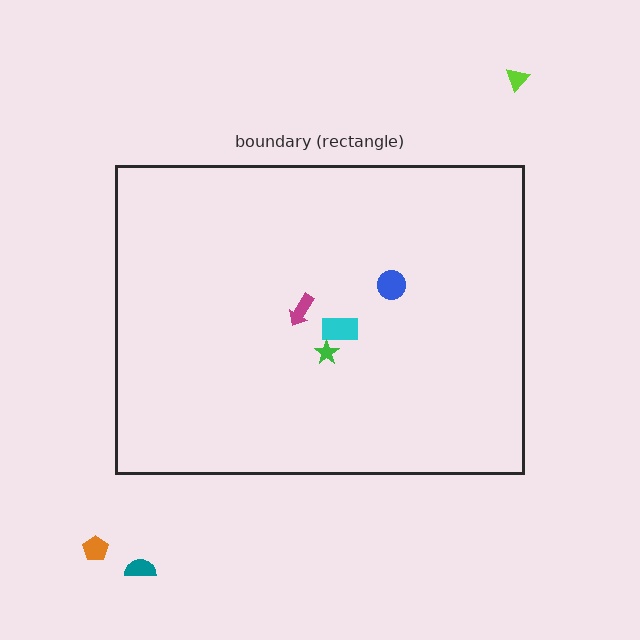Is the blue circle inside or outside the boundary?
Inside.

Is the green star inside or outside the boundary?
Inside.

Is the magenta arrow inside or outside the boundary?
Inside.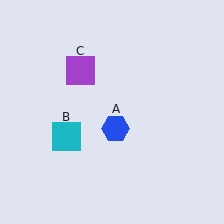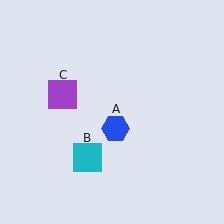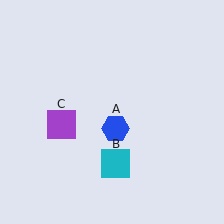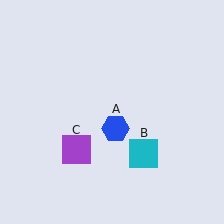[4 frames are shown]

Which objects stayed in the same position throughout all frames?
Blue hexagon (object A) remained stationary.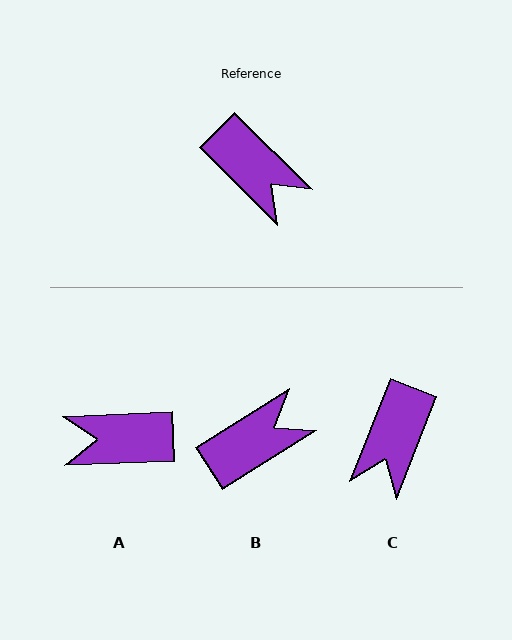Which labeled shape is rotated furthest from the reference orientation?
A, about 133 degrees away.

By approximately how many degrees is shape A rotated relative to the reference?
Approximately 133 degrees clockwise.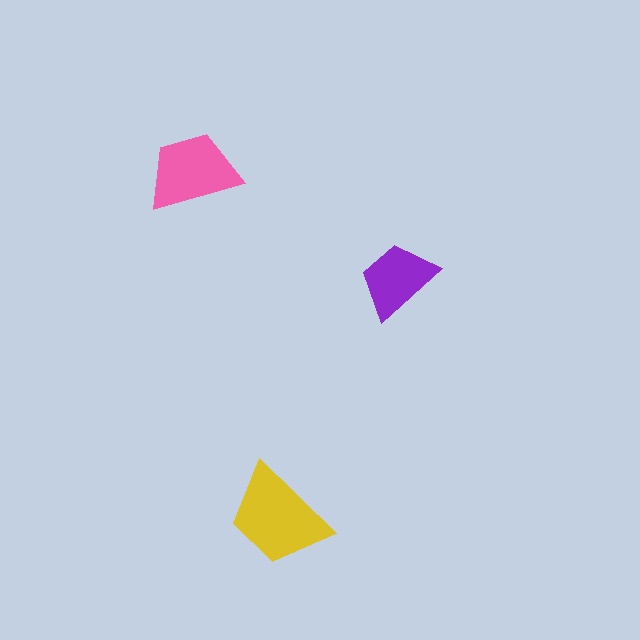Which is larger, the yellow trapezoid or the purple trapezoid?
The yellow one.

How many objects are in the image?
There are 3 objects in the image.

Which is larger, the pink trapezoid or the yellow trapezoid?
The yellow one.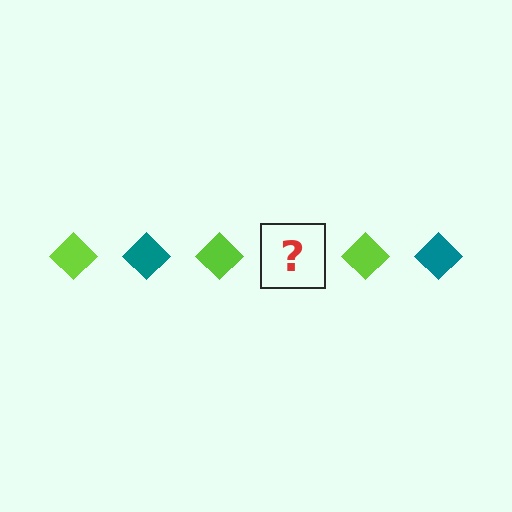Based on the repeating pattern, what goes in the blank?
The blank should be a teal diamond.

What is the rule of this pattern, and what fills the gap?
The rule is that the pattern cycles through lime, teal diamonds. The gap should be filled with a teal diamond.